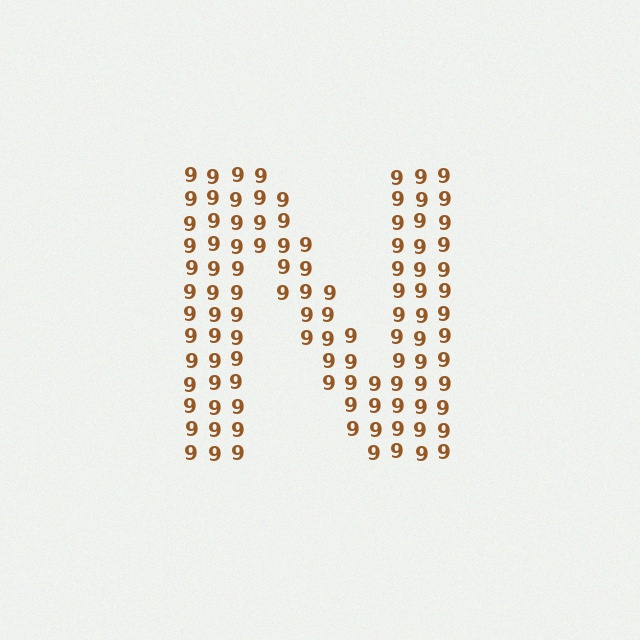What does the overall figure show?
The overall figure shows the letter N.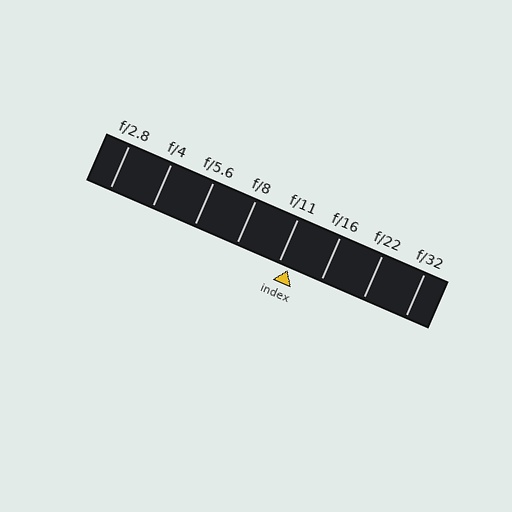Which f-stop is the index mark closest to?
The index mark is closest to f/11.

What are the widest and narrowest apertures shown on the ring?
The widest aperture shown is f/2.8 and the narrowest is f/32.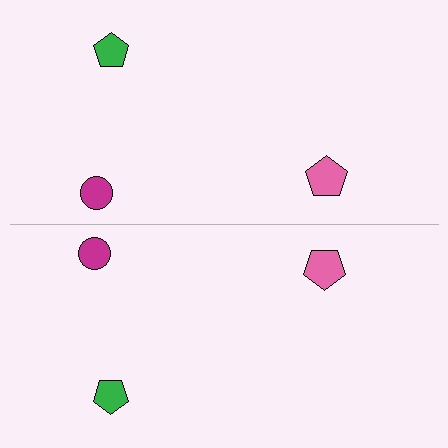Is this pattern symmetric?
Yes, this pattern has bilateral (reflection) symmetry.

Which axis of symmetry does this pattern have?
The pattern has a horizontal axis of symmetry running through the center of the image.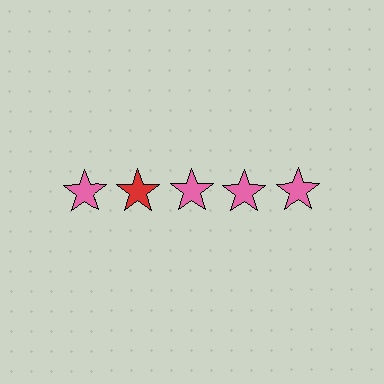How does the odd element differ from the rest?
It has a different color: red instead of pink.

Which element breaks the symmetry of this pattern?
The red star in the top row, second from left column breaks the symmetry. All other shapes are pink stars.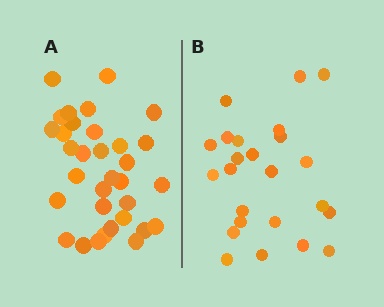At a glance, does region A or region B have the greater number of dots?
Region A (the left region) has more dots.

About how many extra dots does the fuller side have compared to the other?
Region A has roughly 8 or so more dots than region B.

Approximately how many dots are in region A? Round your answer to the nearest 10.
About 30 dots. (The exact count is 33, which rounds to 30.)